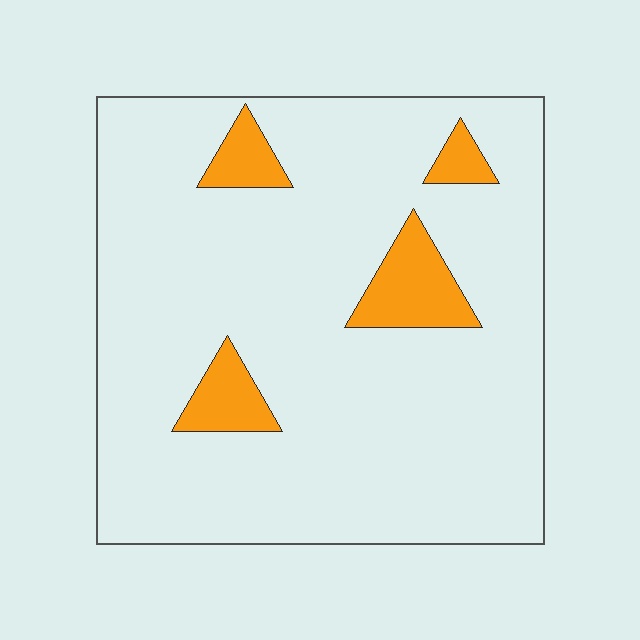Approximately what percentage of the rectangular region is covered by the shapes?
Approximately 10%.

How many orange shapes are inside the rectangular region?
4.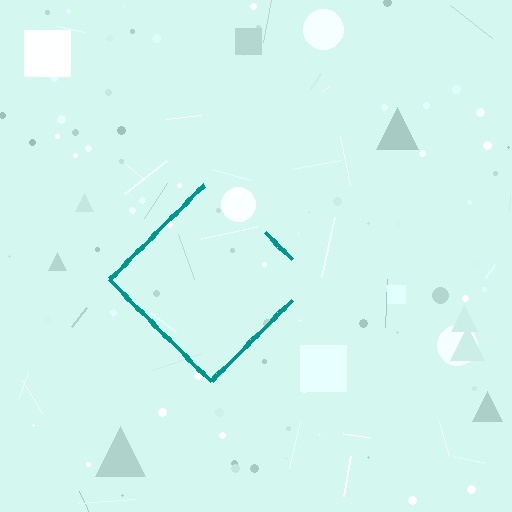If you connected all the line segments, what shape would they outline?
They would outline a diamond.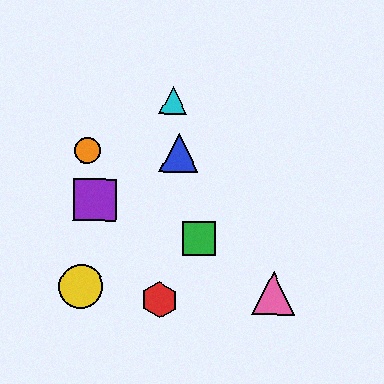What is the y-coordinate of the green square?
The green square is at y≈239.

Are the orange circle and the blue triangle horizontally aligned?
Yes, both are at y≈151.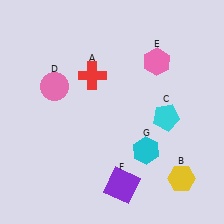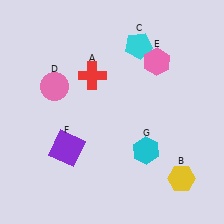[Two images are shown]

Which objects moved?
The objects that moved are: the cyan pentagon (C), the purple square (F).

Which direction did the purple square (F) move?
The purple square (F) moved left.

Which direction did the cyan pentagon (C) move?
The cyan pentagon (C) moved up.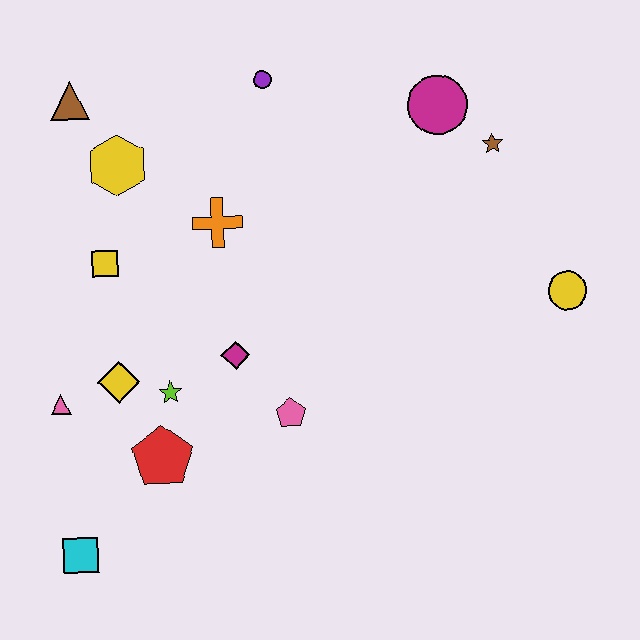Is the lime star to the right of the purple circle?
No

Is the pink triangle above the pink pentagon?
Yes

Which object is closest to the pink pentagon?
The magenta diamond is closest to the pink pentagon.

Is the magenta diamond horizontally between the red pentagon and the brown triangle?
No